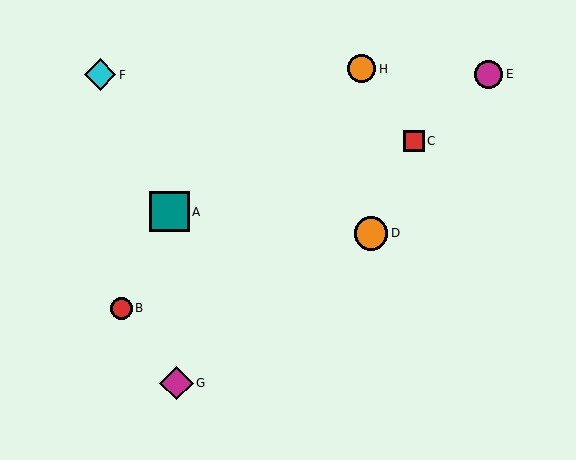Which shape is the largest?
The teal square (labeled A) is the largest.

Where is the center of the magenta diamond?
The center of the magenta diamond is at (176, 383).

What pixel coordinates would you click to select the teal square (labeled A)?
Click at (169, 212) to select the teal square A.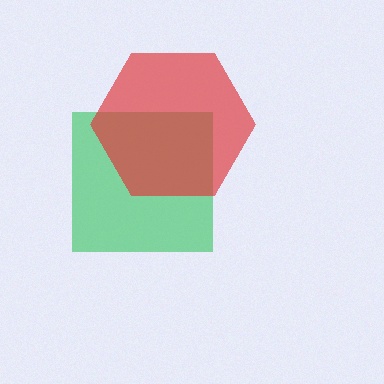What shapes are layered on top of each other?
The layered shapes are: a green square, a red hexagon.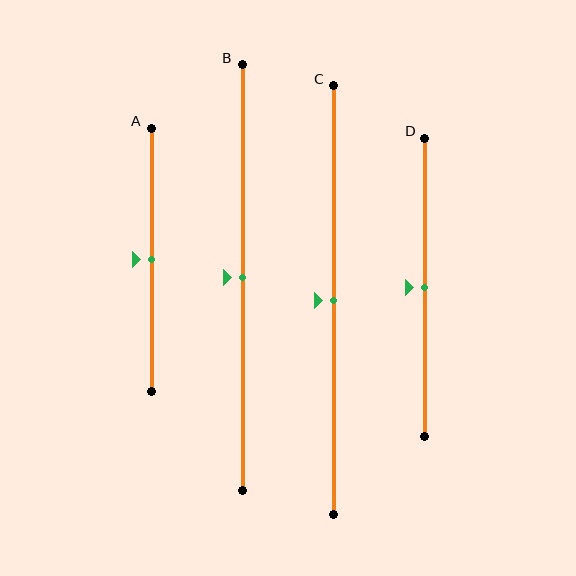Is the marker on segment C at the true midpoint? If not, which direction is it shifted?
Yes, the marker on segment C is at the true midpoint.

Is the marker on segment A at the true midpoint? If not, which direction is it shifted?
Yes, the marker on segment A is at the true midpoint.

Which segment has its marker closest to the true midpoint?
Segment A has its marker closest to the true midpoint.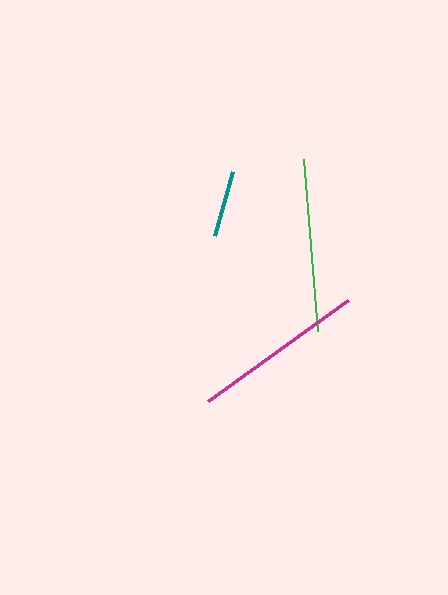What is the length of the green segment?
The green segment is approximately 173 pixels long.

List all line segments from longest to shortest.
From longest to shortest: green, magenta, teal.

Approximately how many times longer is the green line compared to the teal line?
The green line is approximately 2.6 times the length of the teal line.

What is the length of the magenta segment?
The magenta segment is approximately 173 pixels long.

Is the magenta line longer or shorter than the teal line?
The magenta line is longer than the teal line.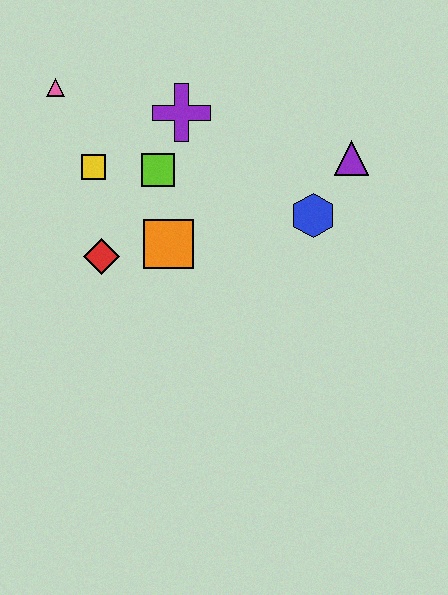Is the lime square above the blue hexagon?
Yes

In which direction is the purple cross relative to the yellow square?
The purple cross is to the right of the yellow square.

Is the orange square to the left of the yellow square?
No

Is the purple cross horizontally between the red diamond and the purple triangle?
Yes